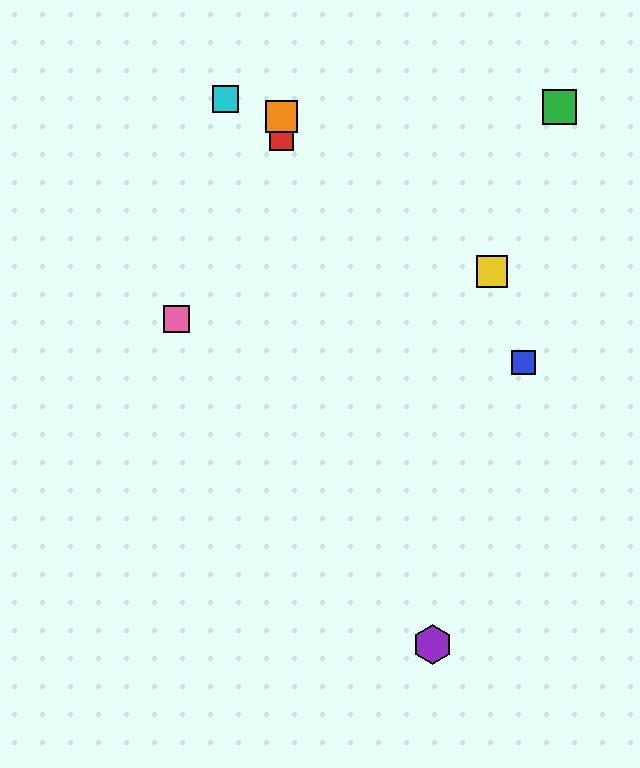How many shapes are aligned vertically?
2 shapes (the red square, the orange square) are aligned vertically.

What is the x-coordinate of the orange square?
The orange square is at x≈282.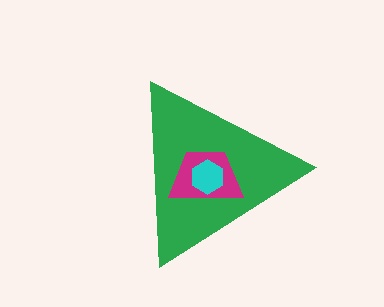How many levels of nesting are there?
3.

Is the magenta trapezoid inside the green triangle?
Yes.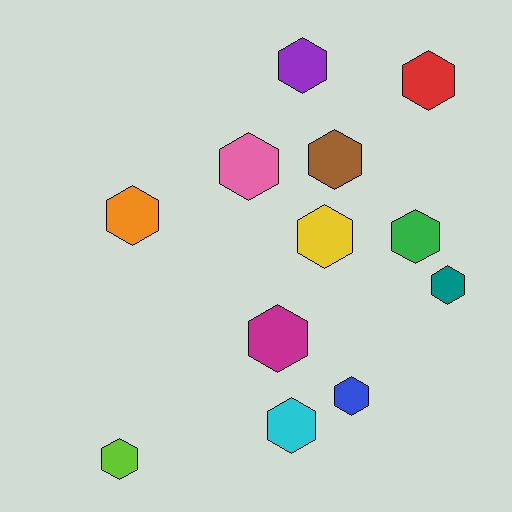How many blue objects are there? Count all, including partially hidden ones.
There is 1 blue object.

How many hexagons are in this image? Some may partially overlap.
There are 12 hexagons.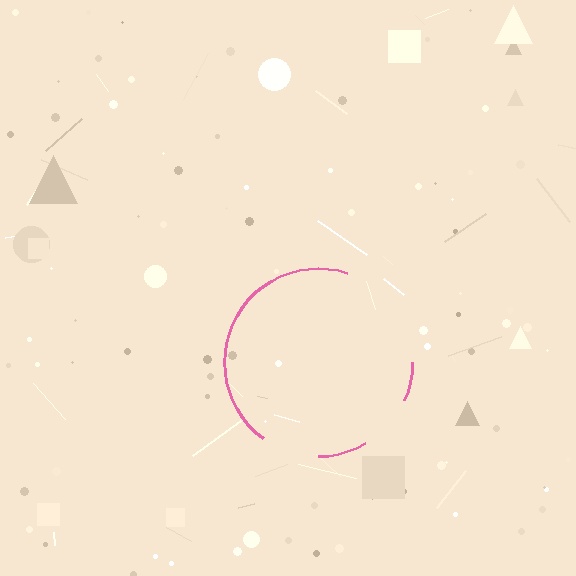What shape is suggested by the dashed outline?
The dashed outline suggests a circle.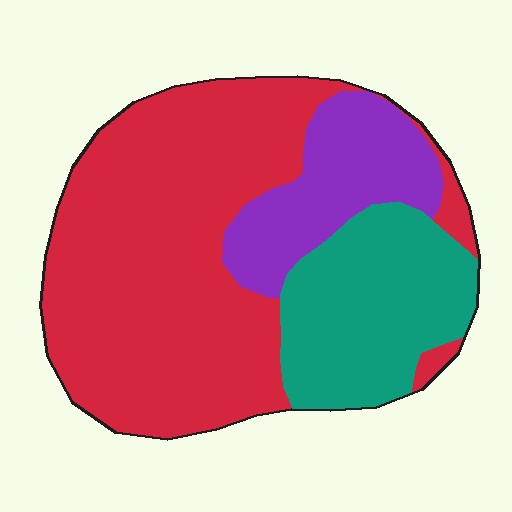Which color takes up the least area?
Purple, at roughly 15%.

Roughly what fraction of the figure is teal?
Teal takes up about one quarter (1/4) of the figure.